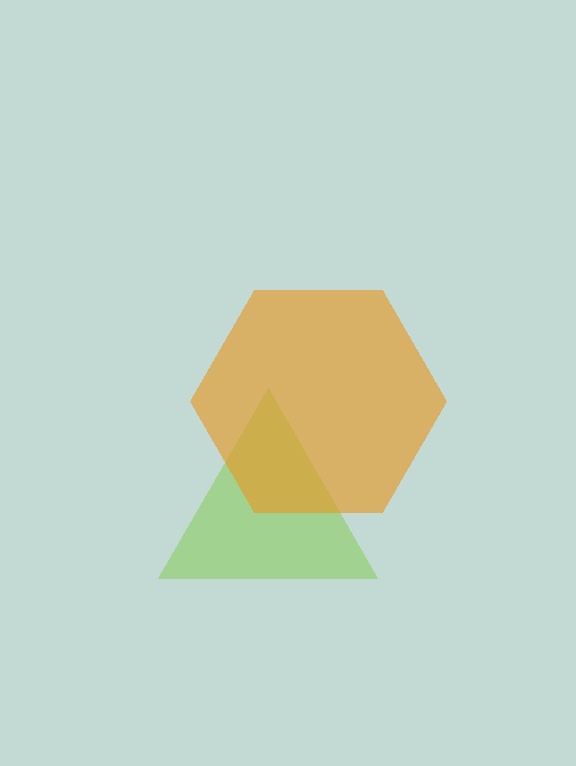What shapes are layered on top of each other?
The layered shapes are: a lime triangle, an orange hexagon.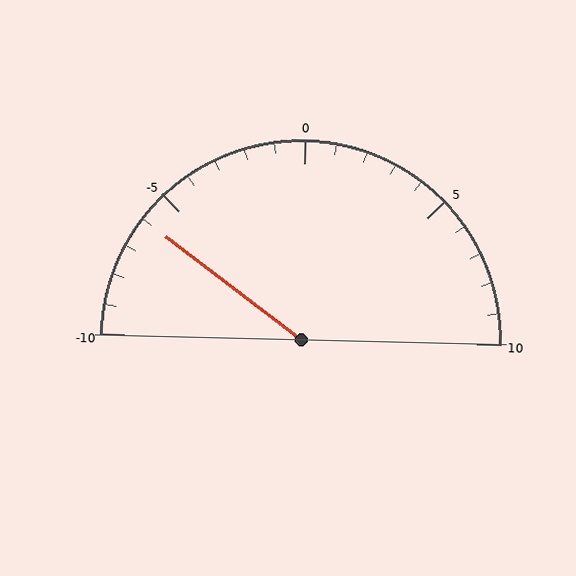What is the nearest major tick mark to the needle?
The nearest major tick mark is -5.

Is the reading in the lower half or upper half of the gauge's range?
The reading is in the lower half of the range (-10 to 10).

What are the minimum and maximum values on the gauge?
The gauge ranges from -10 to 10.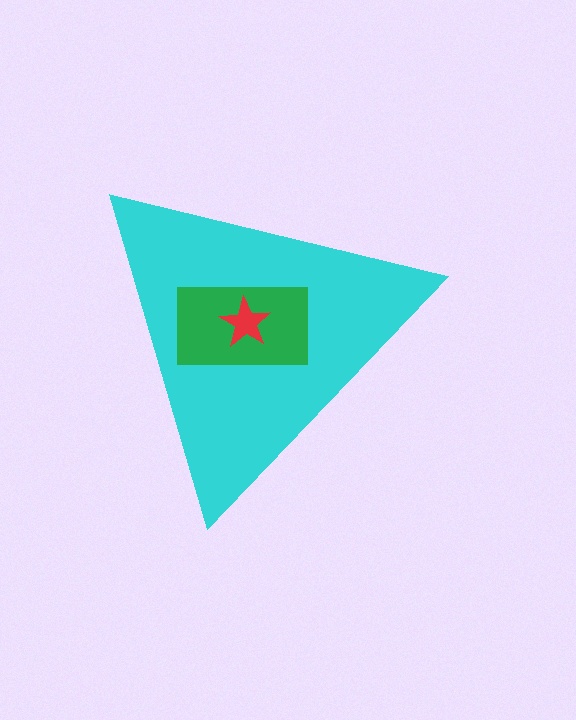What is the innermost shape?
The red star.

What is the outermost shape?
The cyan triangle.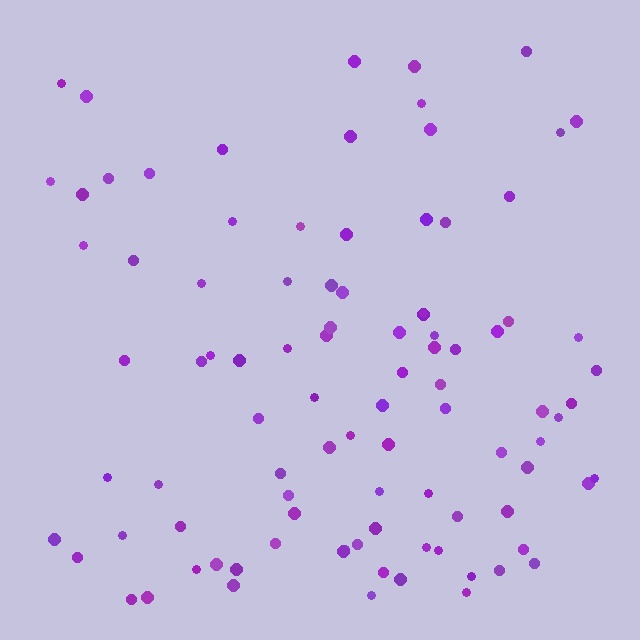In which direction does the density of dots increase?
From top to bottom, with the bottom side densest.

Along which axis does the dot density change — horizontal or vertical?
Vertical.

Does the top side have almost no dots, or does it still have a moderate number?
Still a moderate number, just noticeably fewer than the bottom.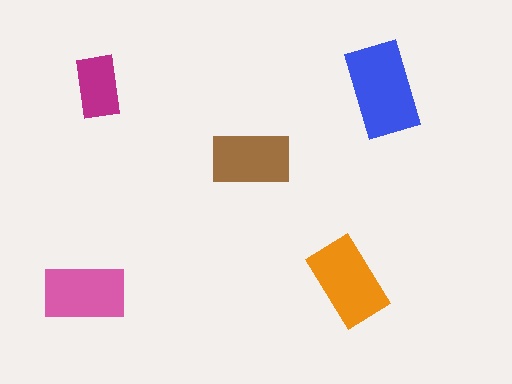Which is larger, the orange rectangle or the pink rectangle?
The orange one.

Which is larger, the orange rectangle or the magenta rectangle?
The orange one.